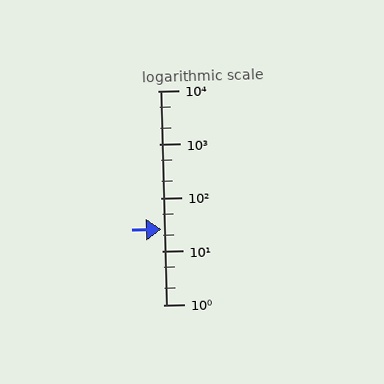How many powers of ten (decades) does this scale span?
The scale spans 4 decades, from 1 to 10000.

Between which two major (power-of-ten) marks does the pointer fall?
The pointer is between 10 and 100.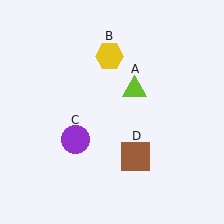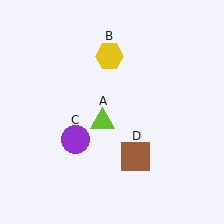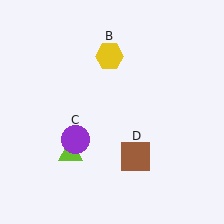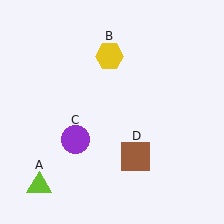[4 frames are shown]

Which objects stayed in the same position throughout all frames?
Yellow hexagon (object B) and purple circle (object C) and brown square (object D) remained stationary.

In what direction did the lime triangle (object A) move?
The lime triangle (object A) moved down and to the left.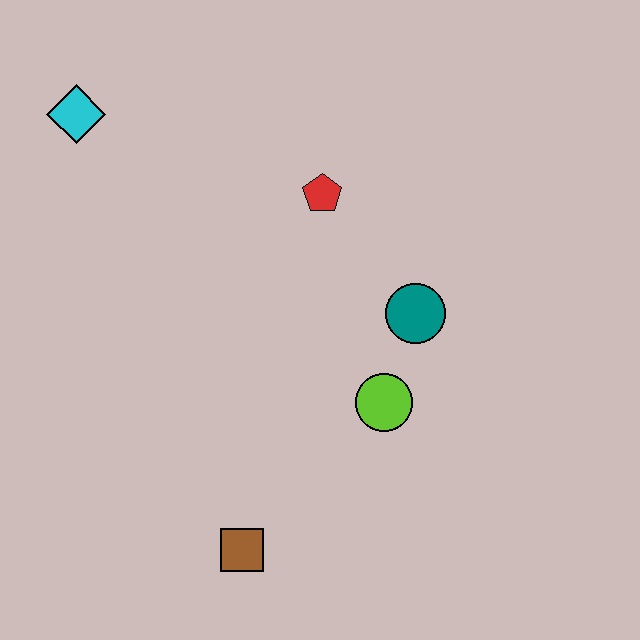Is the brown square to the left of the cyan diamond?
No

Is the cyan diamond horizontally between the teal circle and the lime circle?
No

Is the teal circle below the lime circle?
No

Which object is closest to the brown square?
The lime circle is closest to the brown square.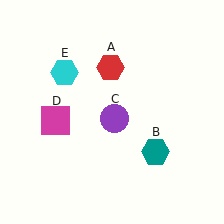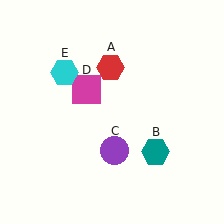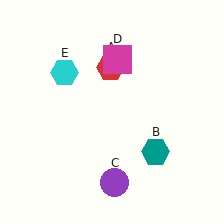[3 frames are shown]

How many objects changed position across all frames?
2 objects changed position: purple circle (object C), magenta square (object D).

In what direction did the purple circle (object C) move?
The purple circle (object C) moved down.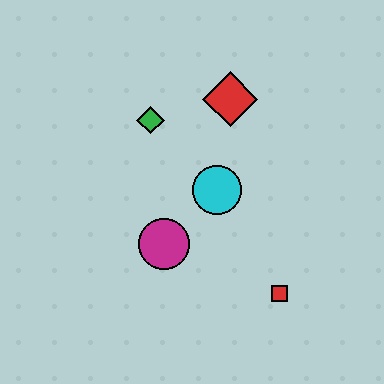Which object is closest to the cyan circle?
The magenta circle is closest to the cyan circle.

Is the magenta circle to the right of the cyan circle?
No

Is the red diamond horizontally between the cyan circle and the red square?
Yes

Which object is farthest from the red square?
The green diamond is farthest from the red square.